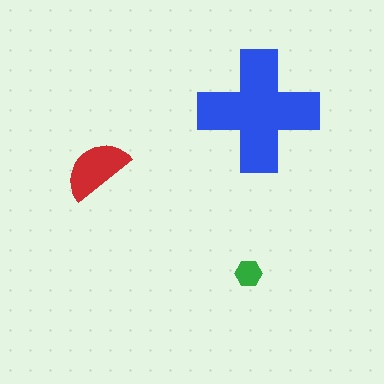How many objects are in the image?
There are 3 objects in the image.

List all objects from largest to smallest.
The blue cross, the red semicircle, the green hexagon.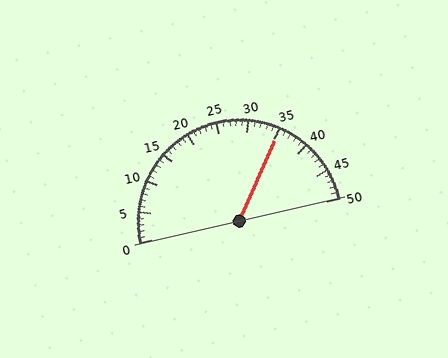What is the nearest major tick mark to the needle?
The nearest major tick mark is 35.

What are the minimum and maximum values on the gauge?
The gauge ranges from 0 to 50.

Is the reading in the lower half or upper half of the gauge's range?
The reading is in the upper half of the range (0 to 50).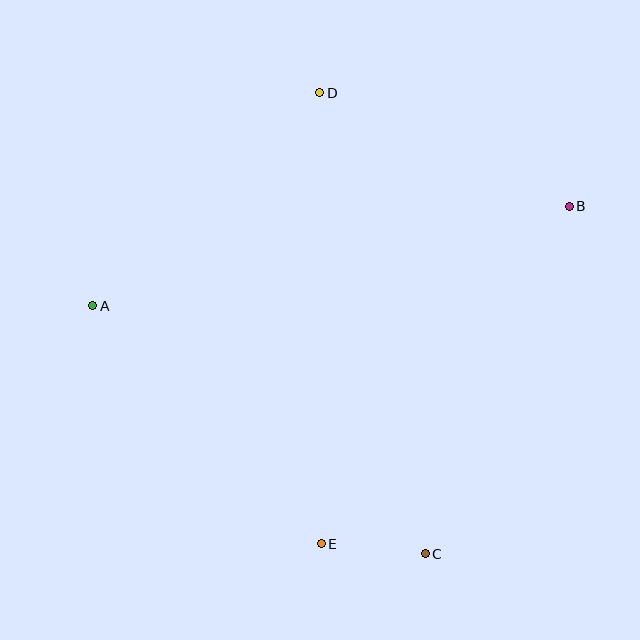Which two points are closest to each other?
Points C and E are closest to each other.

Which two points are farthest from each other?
Points A and B are farthest from each other.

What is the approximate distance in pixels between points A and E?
The distance between A and E is approximately 330 pixels.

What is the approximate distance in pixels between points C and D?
The distance between C and D is approximately 473 pixels.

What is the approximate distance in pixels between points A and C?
The distance between A and C is approximately 415 pixels.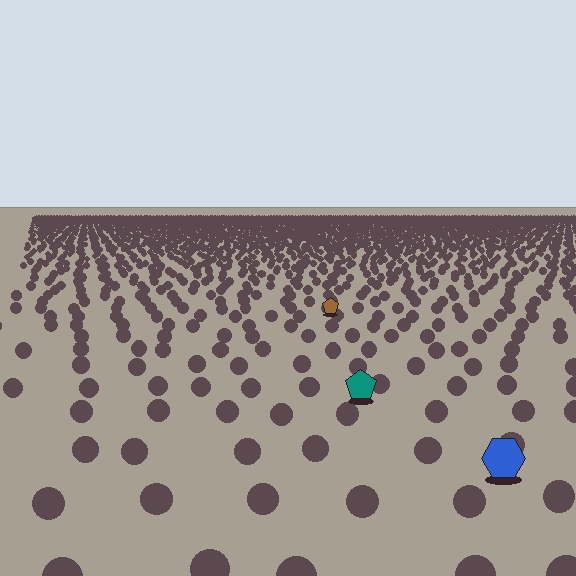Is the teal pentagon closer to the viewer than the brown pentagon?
Yes. The teal pentagon is closer — you can tell from the texture gradient: the ground texture is coarser near it.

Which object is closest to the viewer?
The blue hexagon is closest. The texture marks near it are larger and more spread out.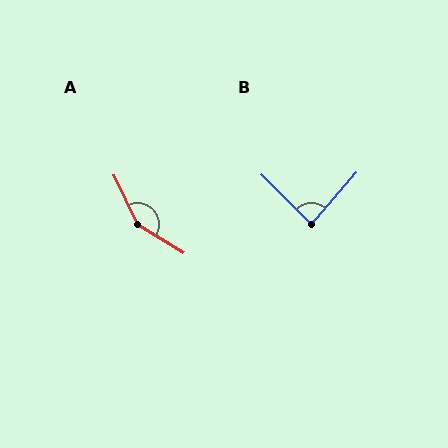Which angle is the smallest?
B, at approximately 86 degrees.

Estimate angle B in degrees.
Approximately 86 degrees.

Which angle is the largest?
A, at approximately 146 degrees.